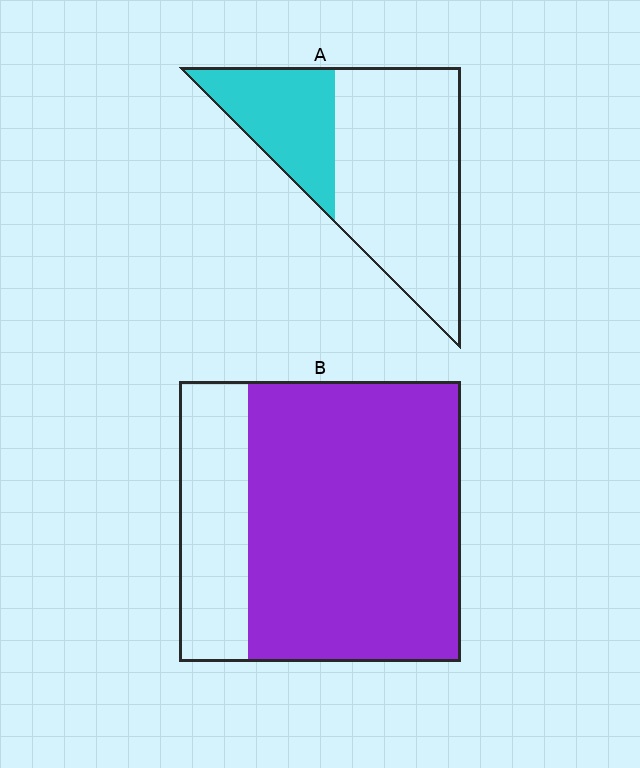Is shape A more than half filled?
No.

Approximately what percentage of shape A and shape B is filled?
A is approximately 30% and B is approximately 75%.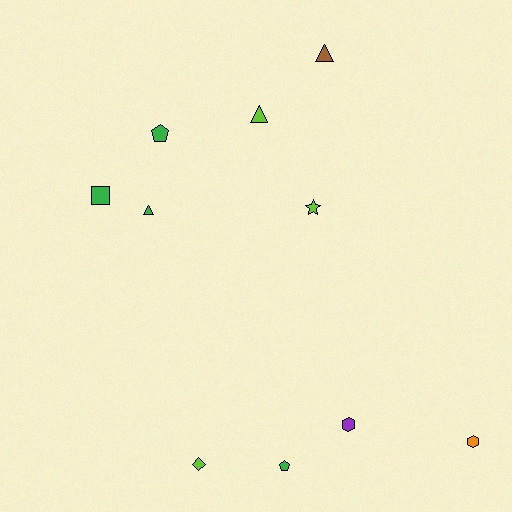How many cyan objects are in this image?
There are no cyan objects.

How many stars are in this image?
There is 1 star.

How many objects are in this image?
There are 10 objects.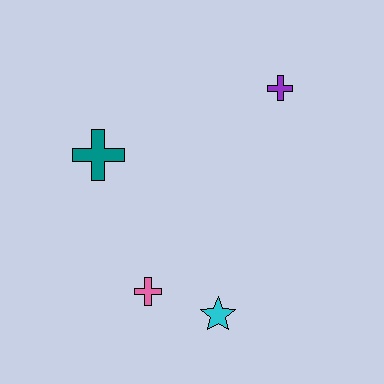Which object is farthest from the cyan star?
The purple cross is farthest from the cyan star.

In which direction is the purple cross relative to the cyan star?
The purple cross is above the cyan star.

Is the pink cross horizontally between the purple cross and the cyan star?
No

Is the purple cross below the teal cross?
No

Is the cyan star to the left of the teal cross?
No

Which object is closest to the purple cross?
The teal cross is closest to the purple cross.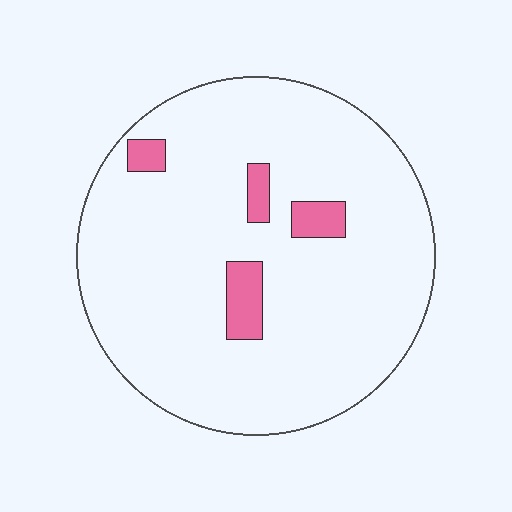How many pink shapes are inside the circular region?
4.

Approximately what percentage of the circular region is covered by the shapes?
Approximately 5%.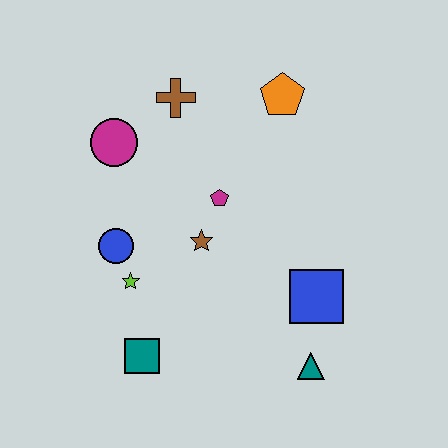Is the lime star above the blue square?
Yes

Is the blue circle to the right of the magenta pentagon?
No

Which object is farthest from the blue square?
The magenta circle is farthest from the blue square.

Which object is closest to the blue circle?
The lime star is closest to the blue circle.